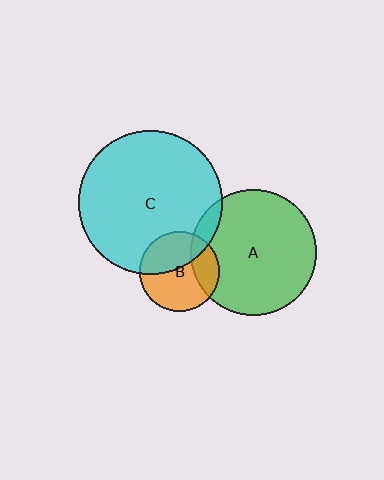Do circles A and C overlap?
Yes.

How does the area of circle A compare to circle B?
Approximately 2.5 times.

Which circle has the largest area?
Circle C (cyan).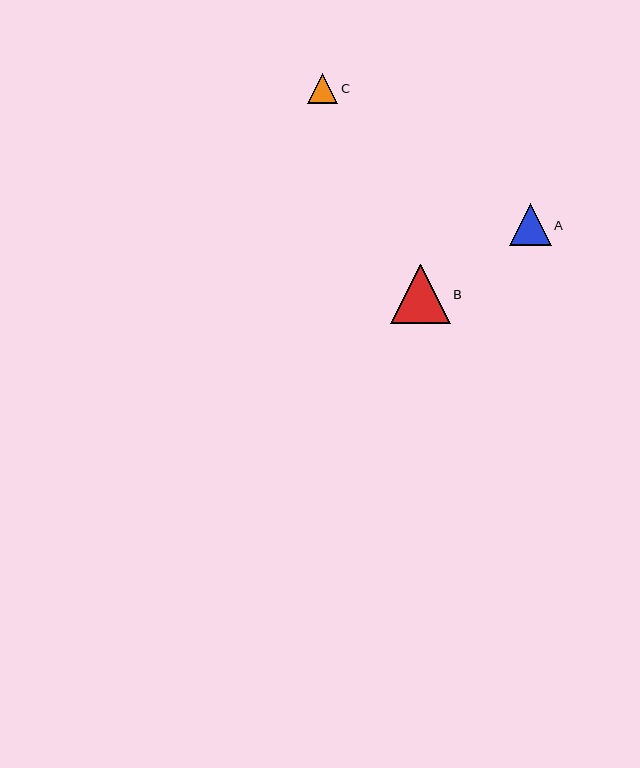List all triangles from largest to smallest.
From largest to smallest: B, A, C.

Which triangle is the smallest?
Triangle C is the smallest with a size of approximately 31 pixels.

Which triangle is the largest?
Triangle B is the largest with a size of approximately 59 pixels.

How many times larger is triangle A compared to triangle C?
Triangle A is approximately 1.4 times the size of triangle C.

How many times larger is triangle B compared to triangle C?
Triangle B is approximately 1.9 times the size of triangle C.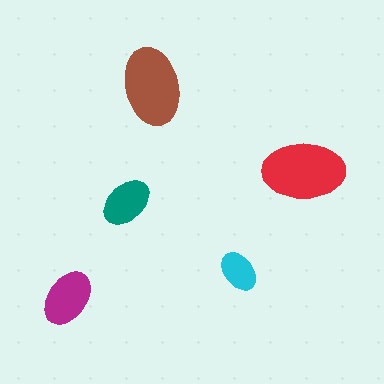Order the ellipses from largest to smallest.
the red one, the brown one, the magenta one, the teal one, the cyan one.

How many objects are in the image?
There are 5 objects in the image.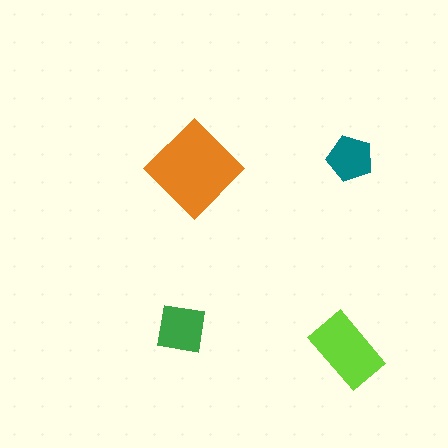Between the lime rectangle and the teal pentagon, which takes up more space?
The lime rectangle.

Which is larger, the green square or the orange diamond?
The orange diamond.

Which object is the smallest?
The teal pentagon.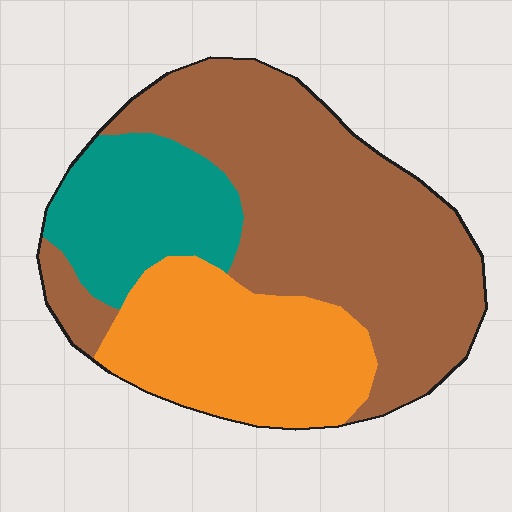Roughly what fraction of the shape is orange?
Orange covers about 30% of the shape.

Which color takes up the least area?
Teal, at roughly 20%.